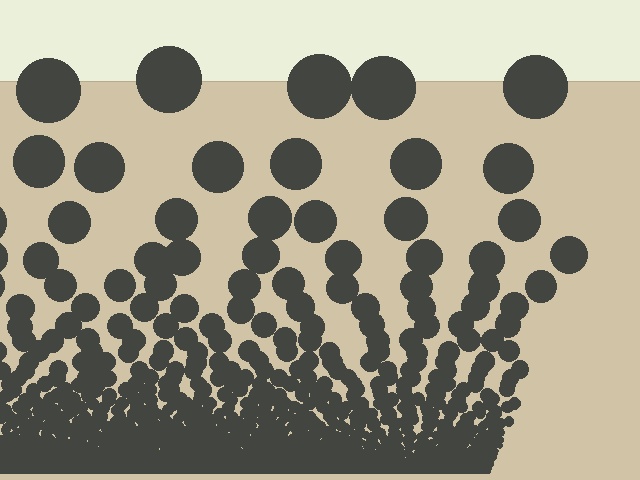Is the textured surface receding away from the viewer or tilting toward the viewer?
The surface appears to tilt toward the viewer. Texture elements get larger and sparser toward the top.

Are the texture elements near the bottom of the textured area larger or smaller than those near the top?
Smaller. The gradient is inverted — elements near the bottom are smaller and denser.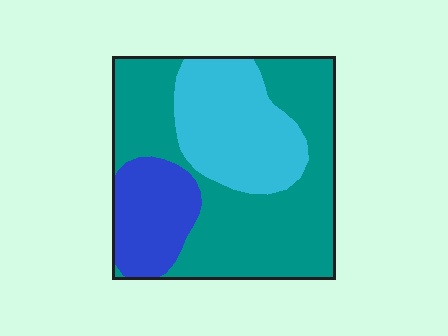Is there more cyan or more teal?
Teal.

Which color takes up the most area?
Teal, at roughly 55%.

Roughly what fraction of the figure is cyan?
Cyan takes up about one quarter (1/4) of the figure.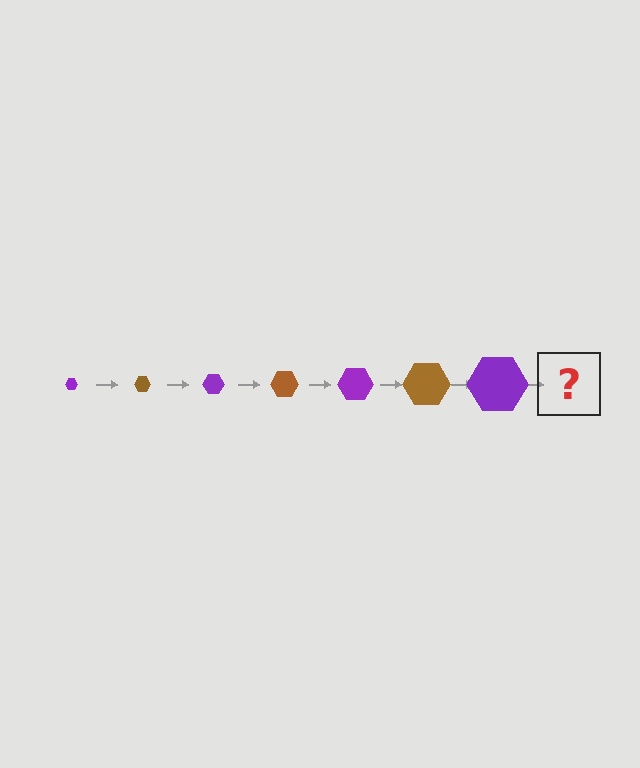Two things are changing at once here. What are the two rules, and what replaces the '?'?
The two rules are that the hexagon grows larger each step and the color cycles through purple and brown. The '?' should be a brown hexagon, larger than the previous one.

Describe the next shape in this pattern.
It should be a brown hexagon, larger than the previous one.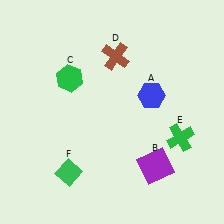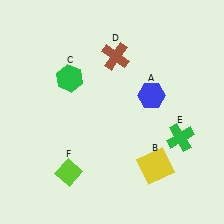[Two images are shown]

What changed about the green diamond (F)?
In Image 1, F is green. In Image 2, it changed to lime.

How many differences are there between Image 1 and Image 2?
There are 2 differences between the two images.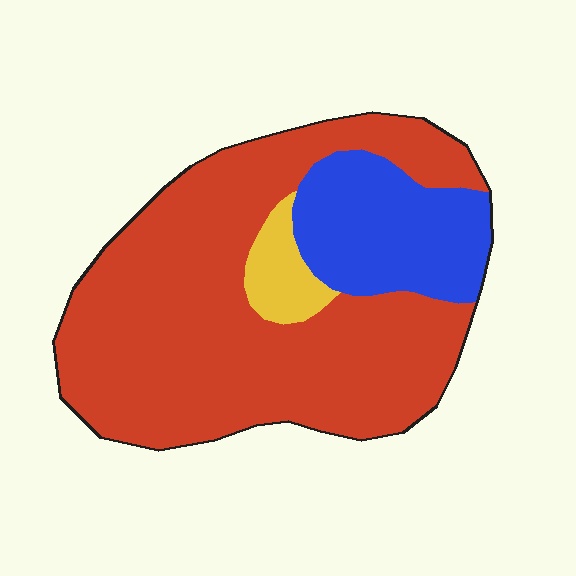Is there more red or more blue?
Red.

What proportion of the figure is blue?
Blue takes up about one fifth (1/5) of the figure.